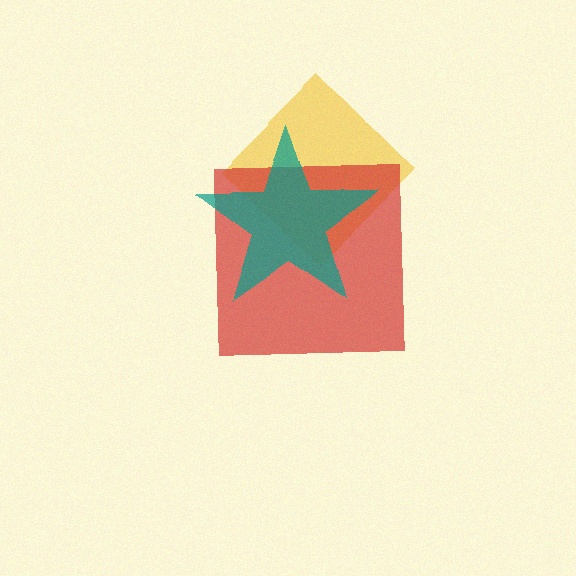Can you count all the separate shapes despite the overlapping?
Yes, there are 3 separate shapes.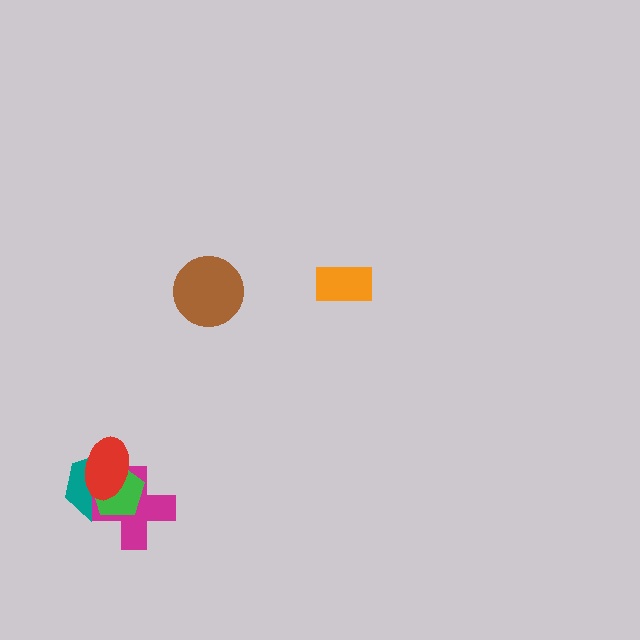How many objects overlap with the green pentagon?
3 objects overlap with the green pentagon.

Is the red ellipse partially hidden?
No, no other shape covers it.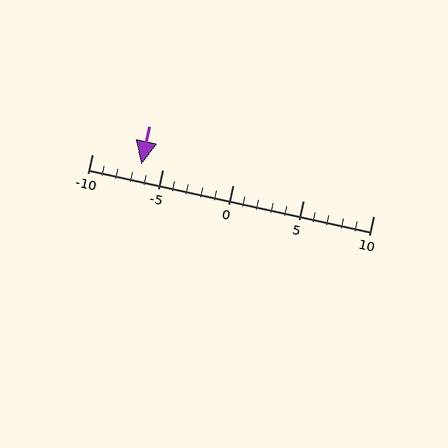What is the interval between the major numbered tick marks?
The major tick marks are spaced 5 units apart.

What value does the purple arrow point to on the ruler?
The purple arrow points to approximately -6.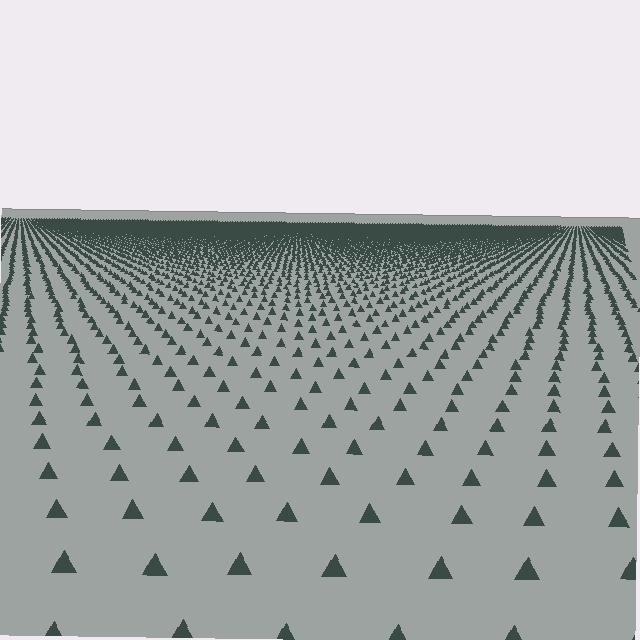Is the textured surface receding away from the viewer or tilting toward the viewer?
The surface is receding away from the viewer. Texture elements get smaller and denser toward the top.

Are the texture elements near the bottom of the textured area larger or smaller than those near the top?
Larger. Near the bottom, elements are closer to the viewer and appear at a bigger on-screen size.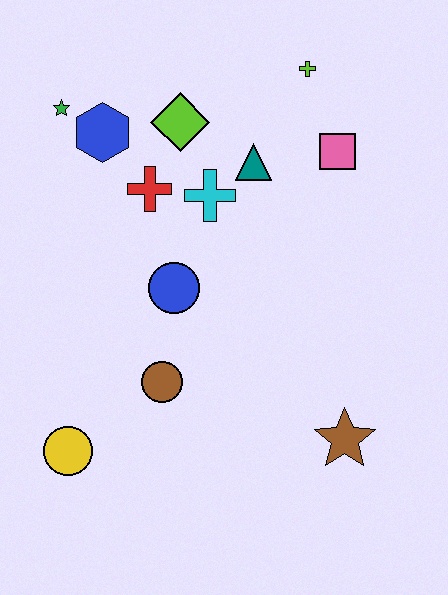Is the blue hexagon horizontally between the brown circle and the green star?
Yes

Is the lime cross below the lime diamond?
No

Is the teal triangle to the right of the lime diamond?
Yes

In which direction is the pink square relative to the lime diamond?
The pink square is to the right of the lime diamond.